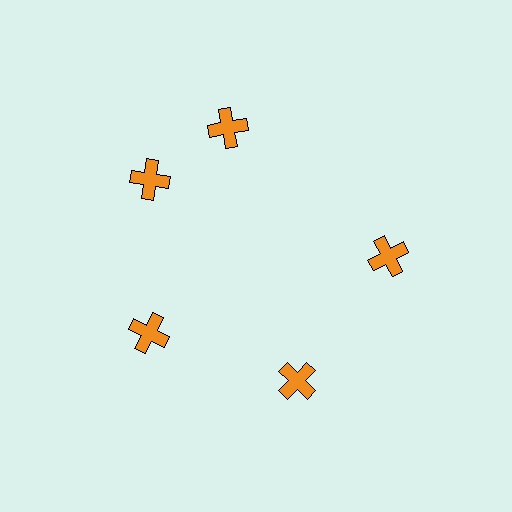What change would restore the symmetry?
The symmetry would be restored by rotating it back into even spacing with its neighbors so that all 5 crosses sit at equal angles and equal distance from the center.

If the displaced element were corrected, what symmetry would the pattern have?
It would have 5-fold rotational symmetry — the pattern would map onto itself every 72 degrees.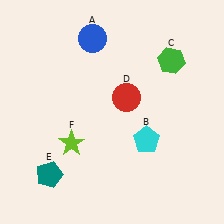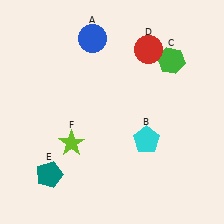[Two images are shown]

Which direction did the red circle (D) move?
The red circle (D) moved up.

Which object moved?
The red circle (D) moved up.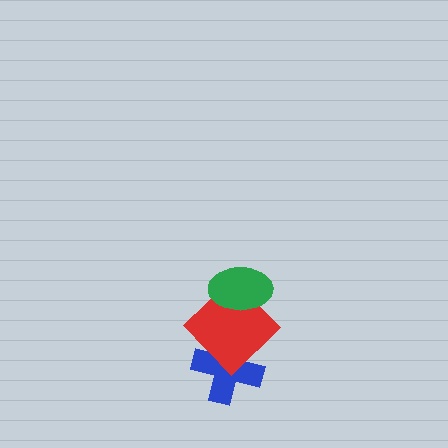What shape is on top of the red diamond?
The green ellipse is on top of the red diamond.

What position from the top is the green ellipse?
The green ellipse is 1st from the top.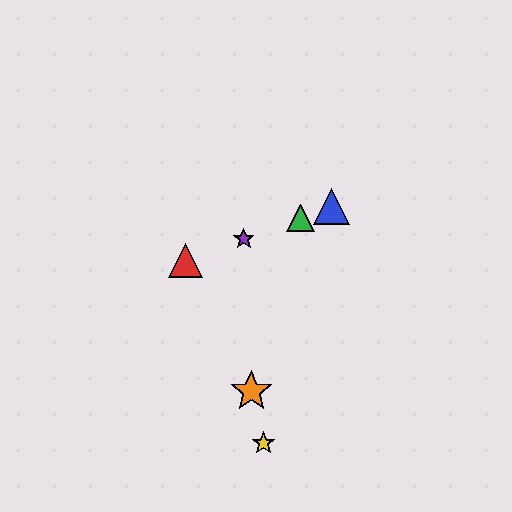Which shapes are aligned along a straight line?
The red triangle, the blue triangle, the green triangle, the purple star are aligned along a straight line.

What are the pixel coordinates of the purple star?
The purple star is at (244, 239).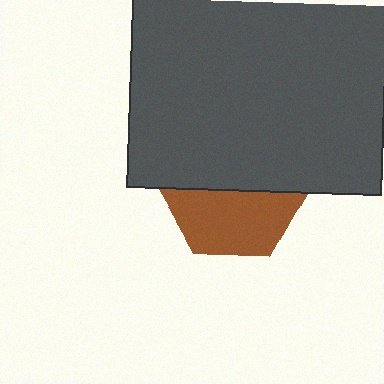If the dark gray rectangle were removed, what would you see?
You would see the complete brown hexagon.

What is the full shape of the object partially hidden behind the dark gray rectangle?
The partially hidden object is a brown hexagon.